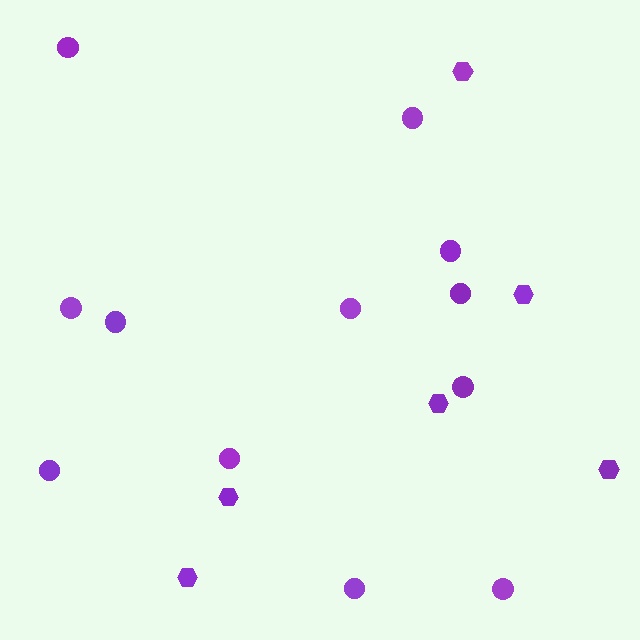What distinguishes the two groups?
There are 2 groups: one group of hexagons (6) and one group of circles (12).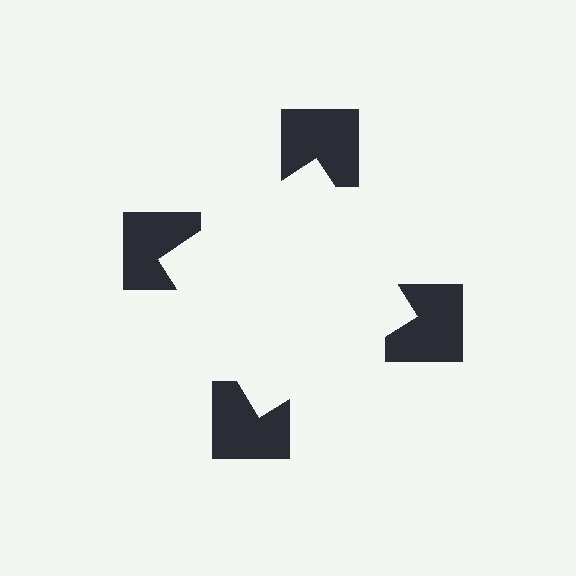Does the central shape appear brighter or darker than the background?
It typically appears slightly brighter than the background, even though no actual brightness change is drawn.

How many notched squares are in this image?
There are 4 — one at each vertex of the illusory square.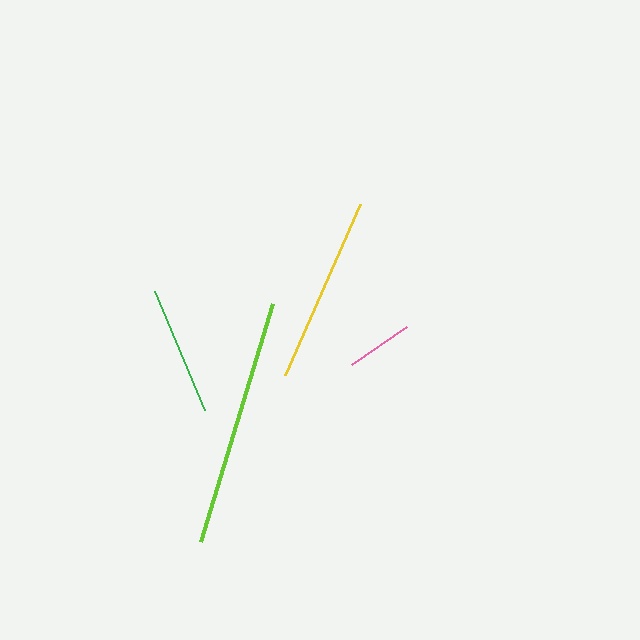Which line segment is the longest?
The lime line is the longest at approximately 248 pixels.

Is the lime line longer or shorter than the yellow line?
The lime line is longer than the yellow line.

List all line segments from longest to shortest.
From longest to shortest: lime, yellow, green, pink.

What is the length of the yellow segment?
The yellow segment is approximately 186 pixels long.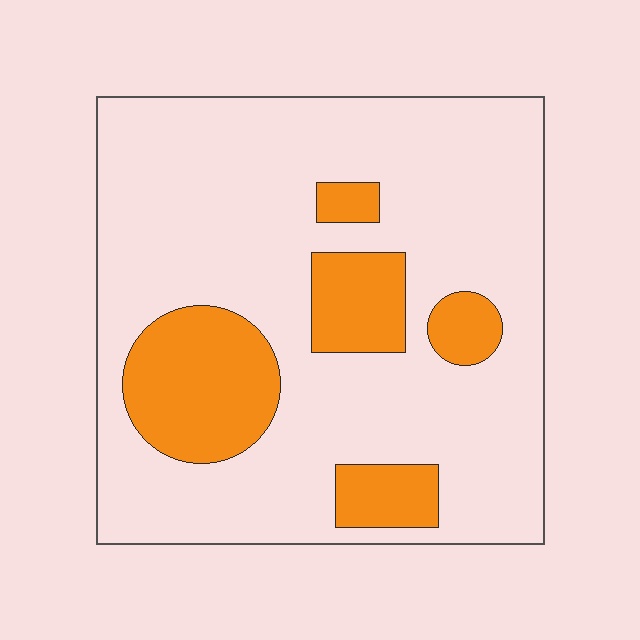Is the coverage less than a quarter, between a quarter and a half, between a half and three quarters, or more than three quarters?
Less than a quarter.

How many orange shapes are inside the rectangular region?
5.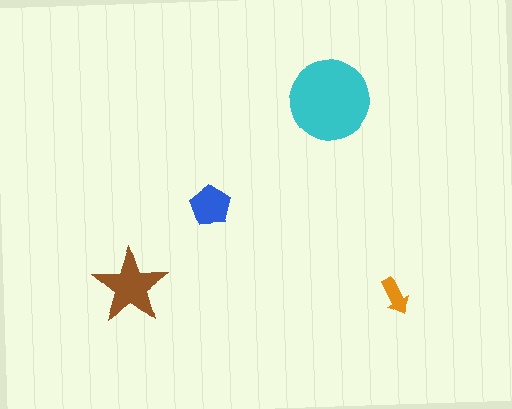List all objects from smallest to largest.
The orange arrow, the blue pentagon, the brown star, the cyan circle.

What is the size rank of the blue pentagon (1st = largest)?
3rd.